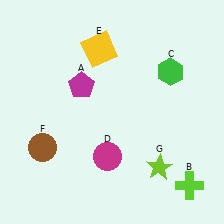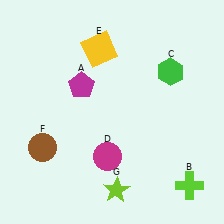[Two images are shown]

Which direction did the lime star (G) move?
The lime star (G) moved left.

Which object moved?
The lime star (G) moved left.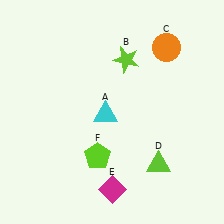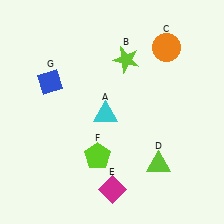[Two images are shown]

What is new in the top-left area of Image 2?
A blue diamond (G) was added in the top-left area of Image 2.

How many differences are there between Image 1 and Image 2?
There is 1 difference between the two images.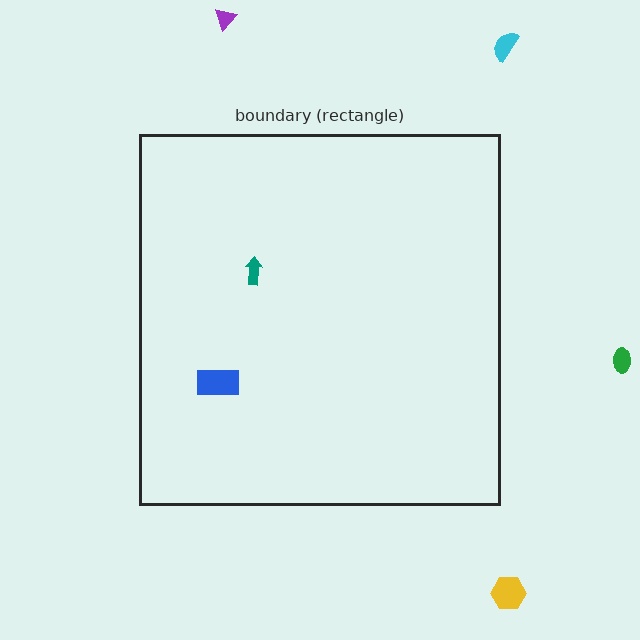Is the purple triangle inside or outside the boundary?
Outside.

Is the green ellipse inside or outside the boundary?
Outside.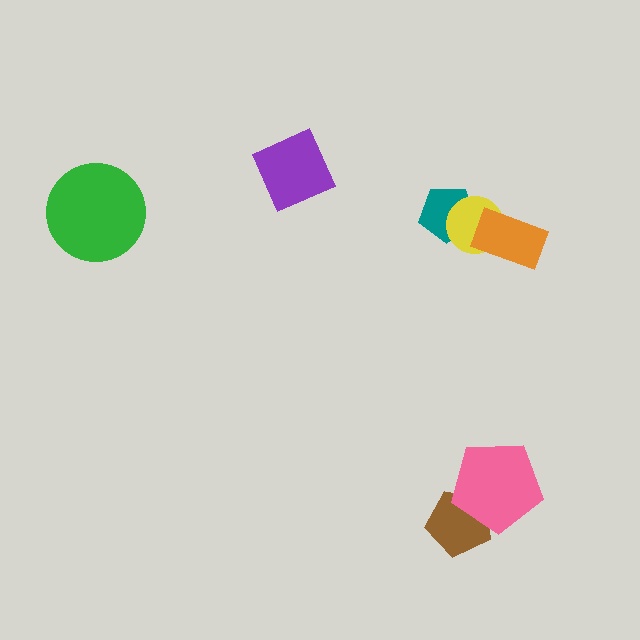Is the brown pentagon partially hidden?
Yes, it is partially covered by another shape.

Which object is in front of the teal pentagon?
The yellow circle is in front of the teal pentagon.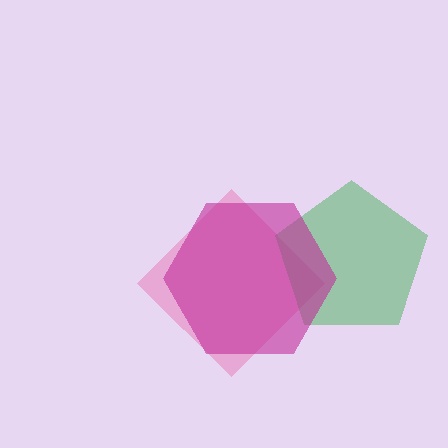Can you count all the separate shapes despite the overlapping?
Yes, there are 3 separate shapes.